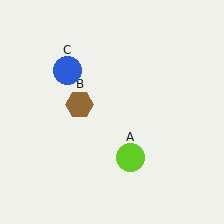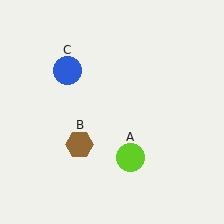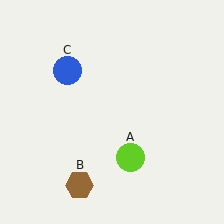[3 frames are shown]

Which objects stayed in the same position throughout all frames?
Lime circle (object A) and blue circle (object C) remained stationary.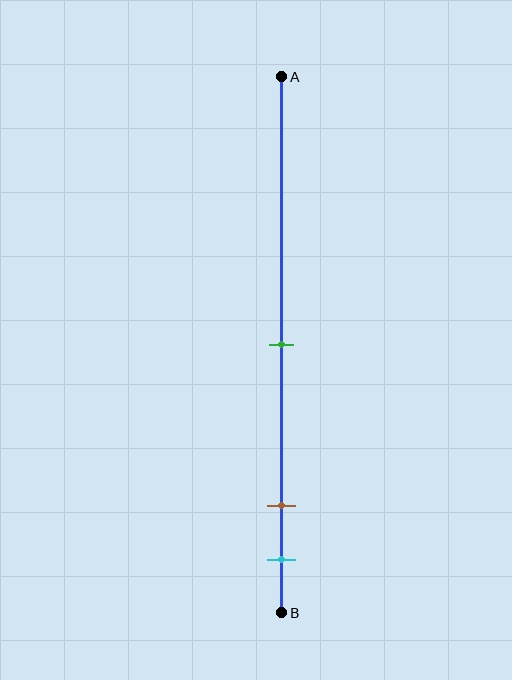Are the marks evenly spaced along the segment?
No, the marks are not evenly spaced.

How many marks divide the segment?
There are 3 marks dividing the segment.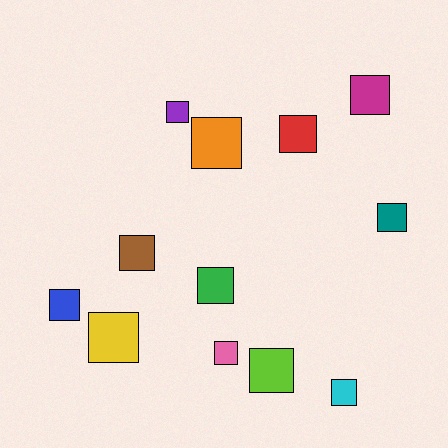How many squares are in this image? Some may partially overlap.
There are 12 squares.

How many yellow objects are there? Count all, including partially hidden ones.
There is 1 yellow object.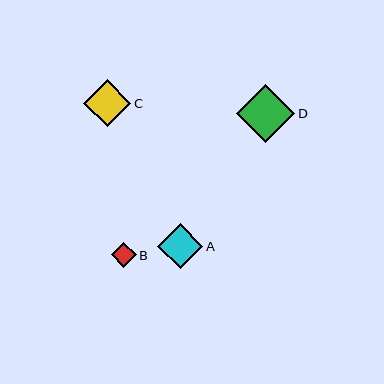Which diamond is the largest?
Diamond D is the largest with a size of approximately 58 pixels.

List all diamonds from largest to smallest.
From largest to smallest: D, C, A, B.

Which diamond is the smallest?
Diamond B is the smallest with a size of approximately 25 pixels.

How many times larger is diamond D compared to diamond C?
Diamond D is approximately 1.2 times the size of diamond C.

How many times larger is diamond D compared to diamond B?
Diamond D is approximately 2.3 times the size of diamond B.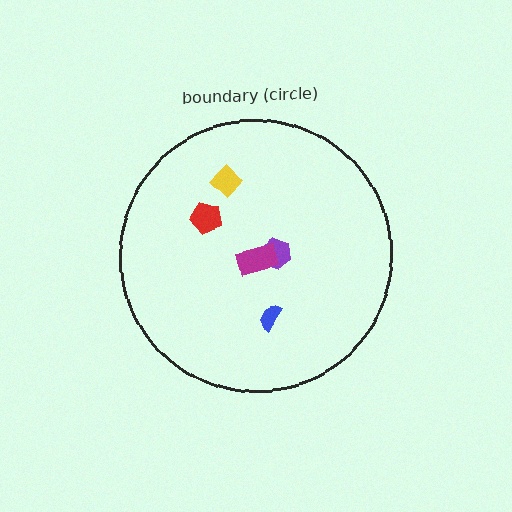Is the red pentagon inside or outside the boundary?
Inside.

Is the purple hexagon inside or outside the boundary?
Inside.